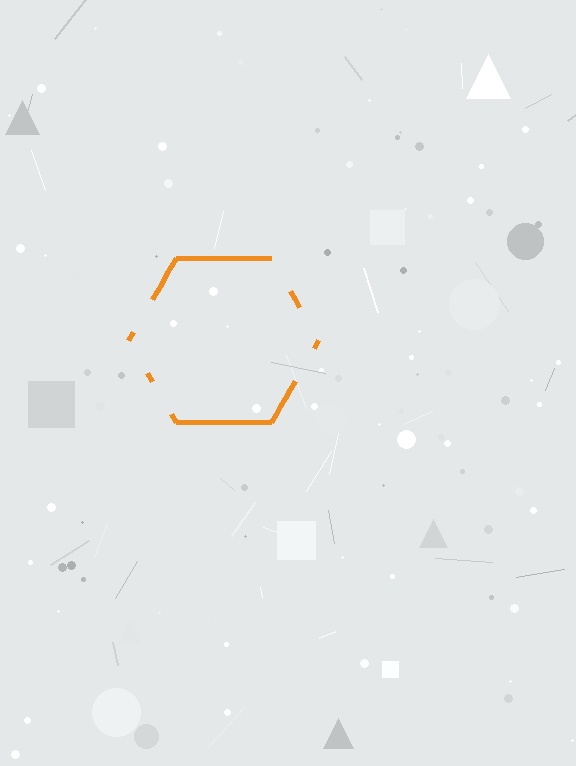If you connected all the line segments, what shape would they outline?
They would outline a hexagon.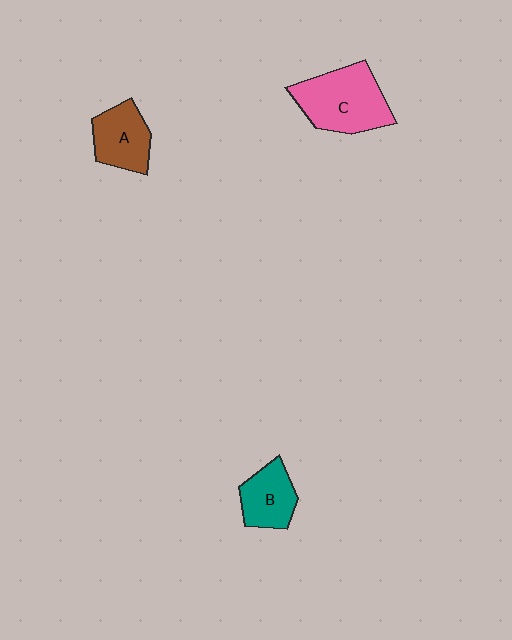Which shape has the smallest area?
Shape B (teal).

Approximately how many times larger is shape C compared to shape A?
Approximately 1.5 times.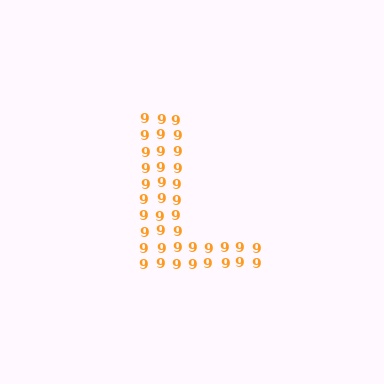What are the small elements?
The small elements are digit 9's.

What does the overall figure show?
The overall figure shows the letter L.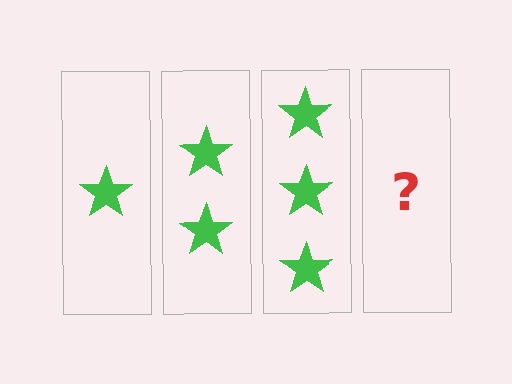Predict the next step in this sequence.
The next step is 4 stars.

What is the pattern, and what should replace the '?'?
The pattern is that each step adds one more star. The '?' should be 4 stars.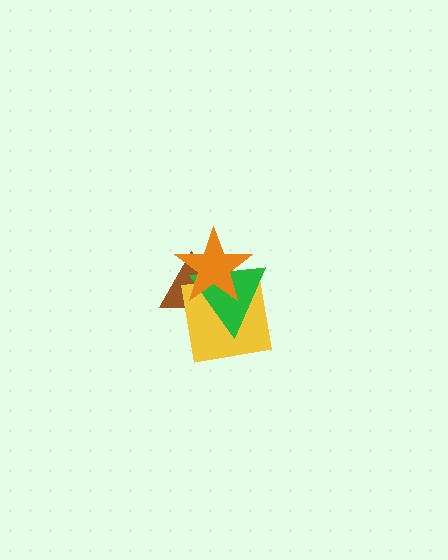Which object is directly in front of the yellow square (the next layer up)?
The green triangle is directly in front of the yellow square.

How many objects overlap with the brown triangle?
3 objects overlap with the brown triangle.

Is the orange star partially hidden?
No, no other shape covers it.